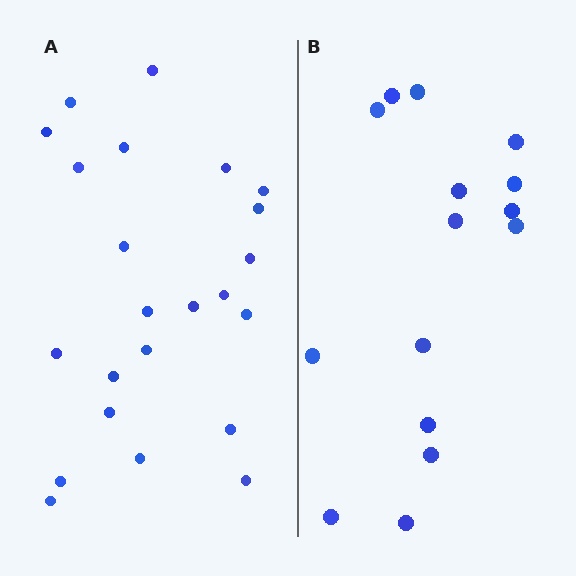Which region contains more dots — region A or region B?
Region A (the left region) has more dots.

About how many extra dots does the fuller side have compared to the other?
Region A has roughly 8 or so more dots than region B.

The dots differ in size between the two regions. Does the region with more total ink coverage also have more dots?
No. Region B has more total ink coverage because its dots are larger, but region A actually contains more individual dots. Total area can be misleading — the number of items is what matters here.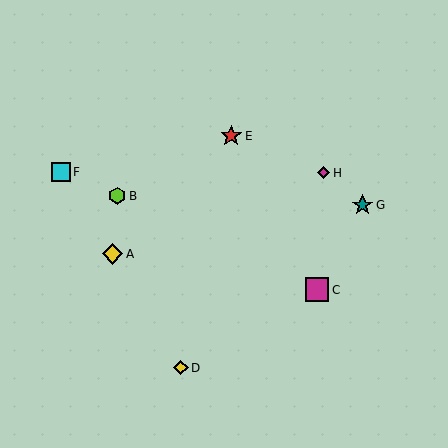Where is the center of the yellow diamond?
The center of the yellow diamond is at (181, 368).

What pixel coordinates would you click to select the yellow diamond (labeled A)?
Click at (112, 254) to select the yellow diamond A.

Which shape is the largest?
The magenta square (labeled C) is the largest.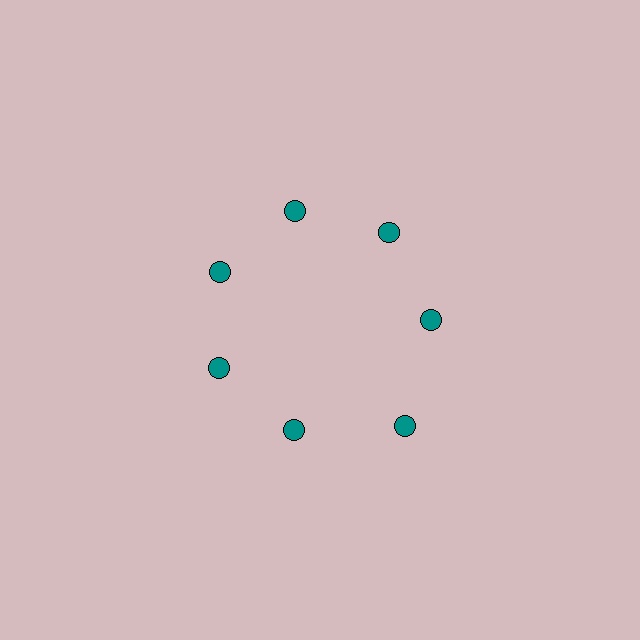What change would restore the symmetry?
The symmetry would be restored by moving it inward, back onto the ring so that all 7 circles sit at equal angles and equal distance from the center.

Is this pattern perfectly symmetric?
No. The 7 teal circles are arranged in a ring, but one element near the 5 o'clock position is pushed outward from the center, breaking the 7-fold rotational symmetry.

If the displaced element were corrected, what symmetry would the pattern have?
It would have 7-fold rotational symmetry — the pattern would map onto itself every 51 degrees.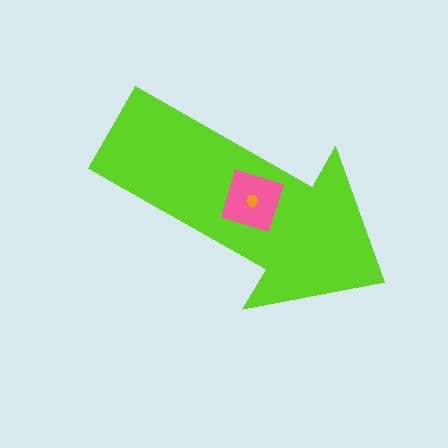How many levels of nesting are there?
3.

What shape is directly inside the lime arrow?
The pink square.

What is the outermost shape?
The lime arrow.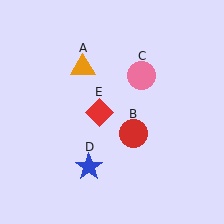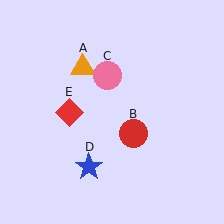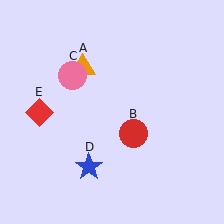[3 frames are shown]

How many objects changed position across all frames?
2 objects changed position: pink circle (object C), red diamond (object E).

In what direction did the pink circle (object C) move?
The pink circle (object C) moved left.